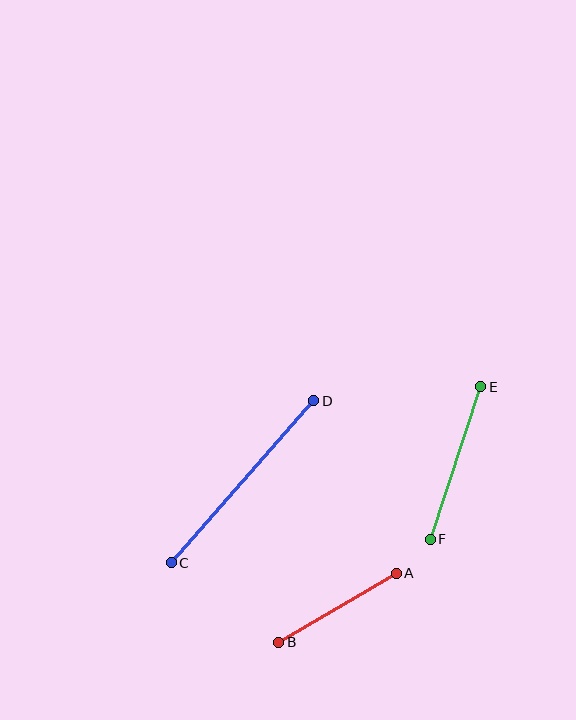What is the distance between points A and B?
The distance is approximately 136 pixels.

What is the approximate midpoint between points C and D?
The midpoint is at approximately (242, 482) pixels.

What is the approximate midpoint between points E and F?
The midpoint is at approximately (456, 463) pixels.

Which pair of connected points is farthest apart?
Points C and D are farthest apart.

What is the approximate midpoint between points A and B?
The midpoint is at approximately (337, 608) pixels.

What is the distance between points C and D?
The distance is approximately 216 pixels.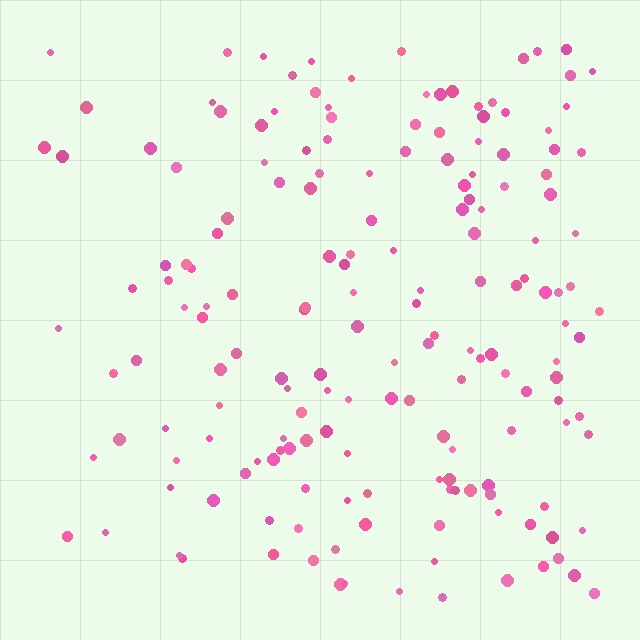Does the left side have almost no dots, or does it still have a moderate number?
Still a moderate number, just noticeably fewer than the right.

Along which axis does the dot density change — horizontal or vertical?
Horizontal.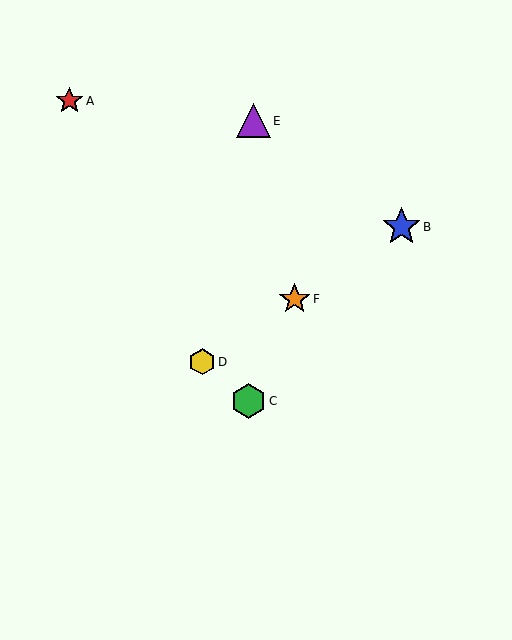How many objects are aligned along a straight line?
3 objects (B, D, F) are aligned along a straight line.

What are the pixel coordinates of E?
Object E is at (253, 121).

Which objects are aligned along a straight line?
Objects B, D, F are aligned along a straight line.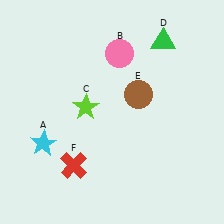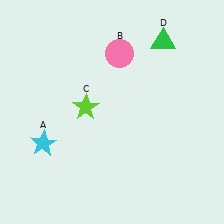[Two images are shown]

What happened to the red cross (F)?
The red cross (F) was removed in Image 2. It was in the bottom-left area of Image 1.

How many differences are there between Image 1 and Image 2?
There are 2 differences between the two images.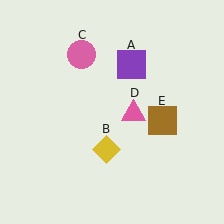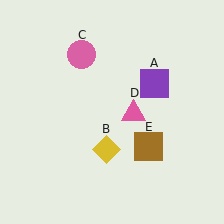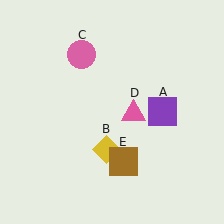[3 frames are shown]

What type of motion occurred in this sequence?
The purple square (object A), brown square (object E) rotated clockwise around the center of the scene.